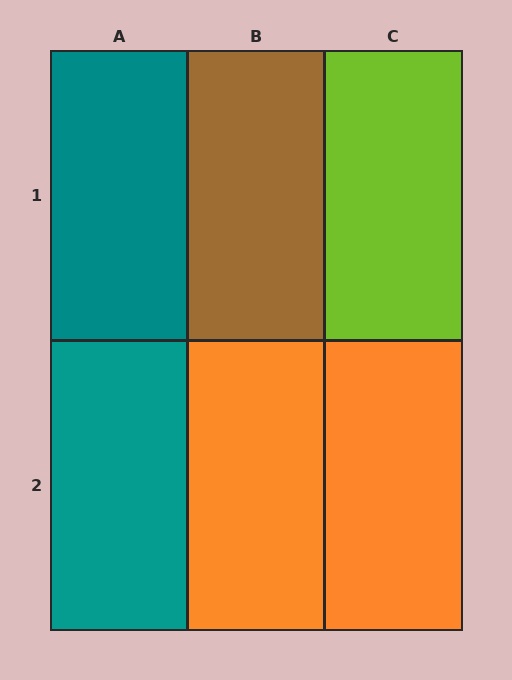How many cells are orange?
2 cells are orange.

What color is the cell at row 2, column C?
Orange.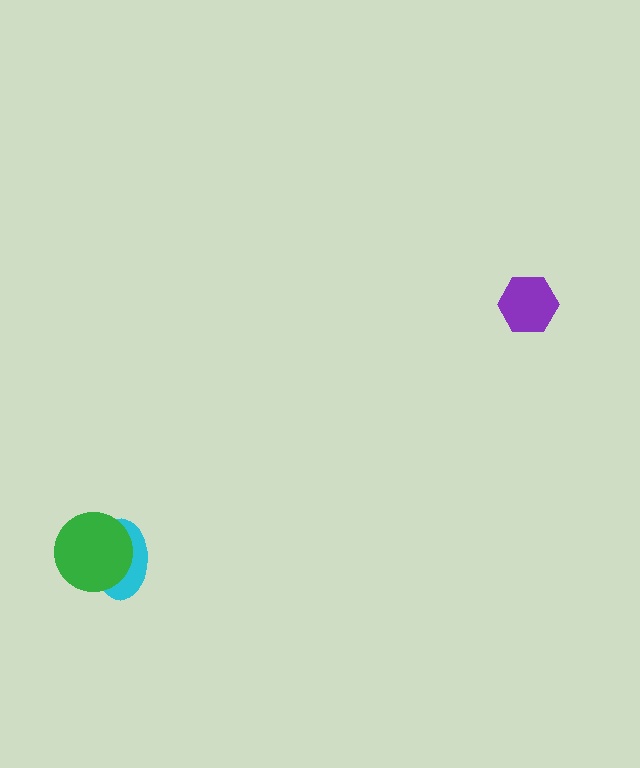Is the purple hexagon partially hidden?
No, no other shape covers it.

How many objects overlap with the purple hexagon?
0 objects overlap with the purple hexagon.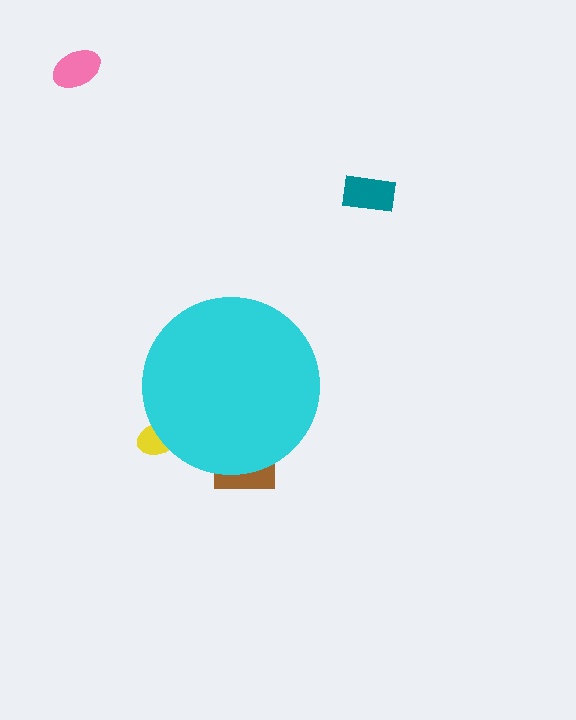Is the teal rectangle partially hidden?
No, the teal rectangle is fully visible.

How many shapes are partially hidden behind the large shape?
2 shapes are partially hidden.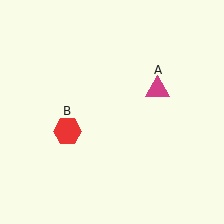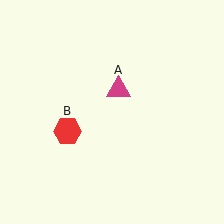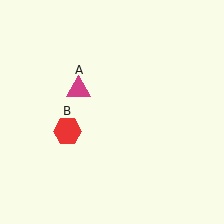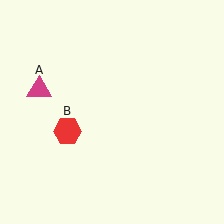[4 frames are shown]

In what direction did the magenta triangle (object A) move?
The magenta triangle (object A) moved left.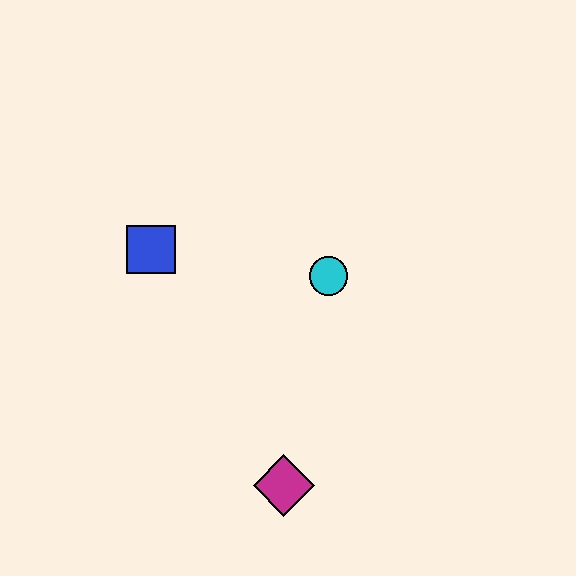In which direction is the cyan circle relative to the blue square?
The cyan circle is to the right of the blue square.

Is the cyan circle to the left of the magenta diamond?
No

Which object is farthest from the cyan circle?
The magenta diamond is farthest from the cyan circle.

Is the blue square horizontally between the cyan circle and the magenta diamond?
No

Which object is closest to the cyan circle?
The blue square is closest to the cyan circle.